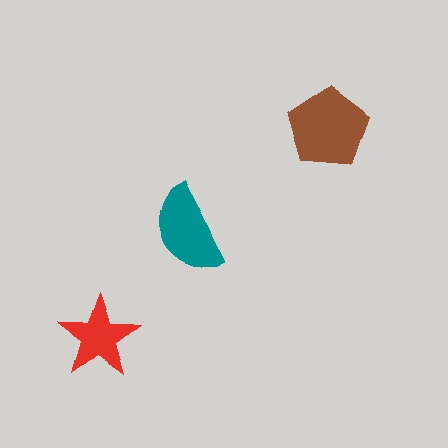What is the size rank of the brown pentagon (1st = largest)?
1st.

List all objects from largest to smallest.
The brown pentagon, the teal semicircle, the red star.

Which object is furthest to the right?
The brown pentagon is rightmost.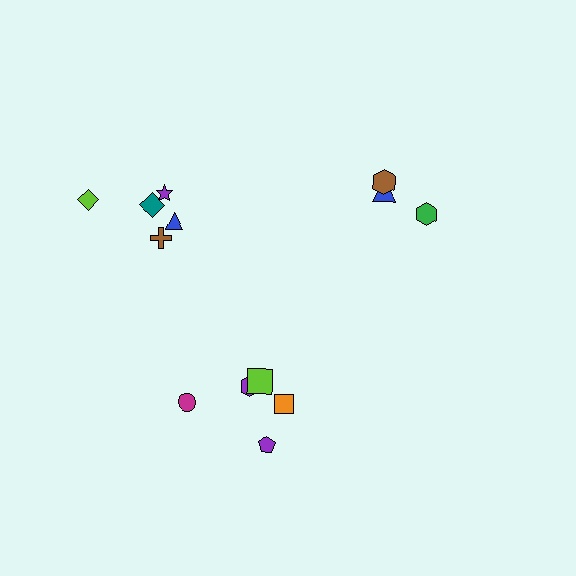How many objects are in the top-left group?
There are 5 objects.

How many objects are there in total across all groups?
There are 13 objects.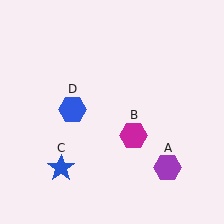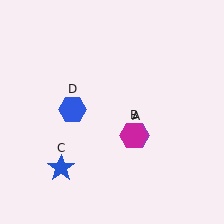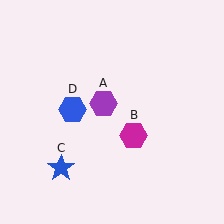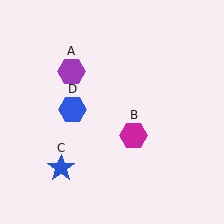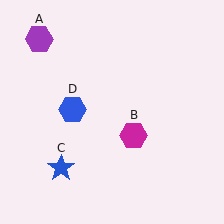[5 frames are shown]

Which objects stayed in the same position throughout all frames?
Magenta hexagon (object B) and blue star (object C) and blue hexagon (object D) remained stationary.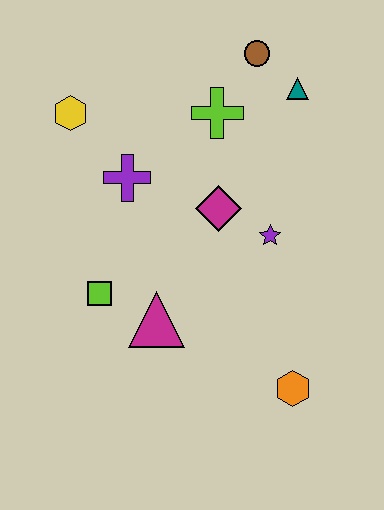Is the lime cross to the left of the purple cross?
No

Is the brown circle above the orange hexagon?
Yes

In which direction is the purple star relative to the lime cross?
The purple star is below the lime cross.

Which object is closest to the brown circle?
The teal triangle is closest to the brown circle.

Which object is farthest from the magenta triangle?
The brown circle is farthest from the magenta triangle.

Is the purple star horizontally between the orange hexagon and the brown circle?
Yes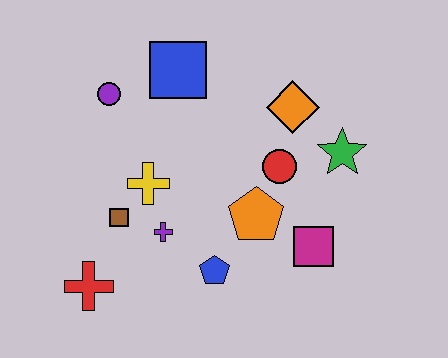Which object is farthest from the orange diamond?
The red cross is farthest from the orange diamond.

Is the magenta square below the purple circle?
Yes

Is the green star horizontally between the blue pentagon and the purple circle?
No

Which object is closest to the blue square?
The purple circle is closest to the blue square.